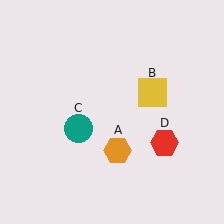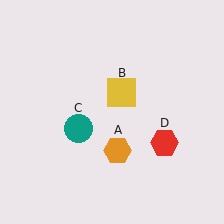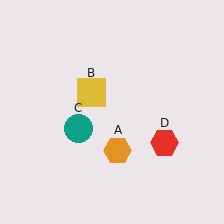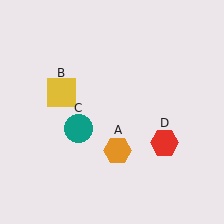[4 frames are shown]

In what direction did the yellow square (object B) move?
The yellow square (object B) moved left.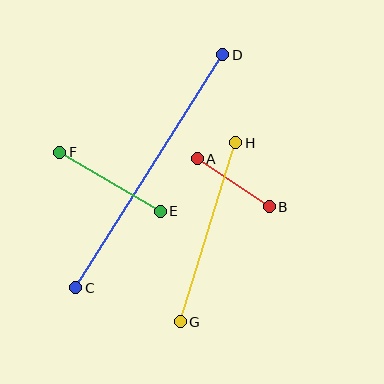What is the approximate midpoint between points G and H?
The midpoint is at approximately (208, 232) pixels.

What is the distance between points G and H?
The distance is approximately 187 pixels.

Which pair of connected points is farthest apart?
Points C and D are farthest apart.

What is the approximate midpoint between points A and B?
The midpoint is at approximately (233, 183) pixels.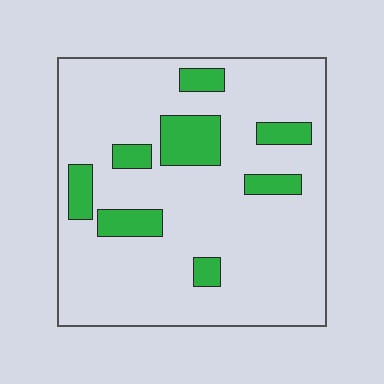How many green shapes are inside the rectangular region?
8.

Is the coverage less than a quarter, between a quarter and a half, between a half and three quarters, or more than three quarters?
Less than a quarter.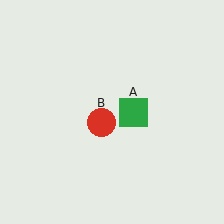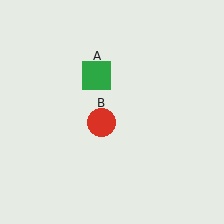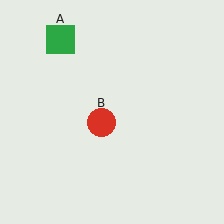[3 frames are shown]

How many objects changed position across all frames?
1 object changed position: green square (object A).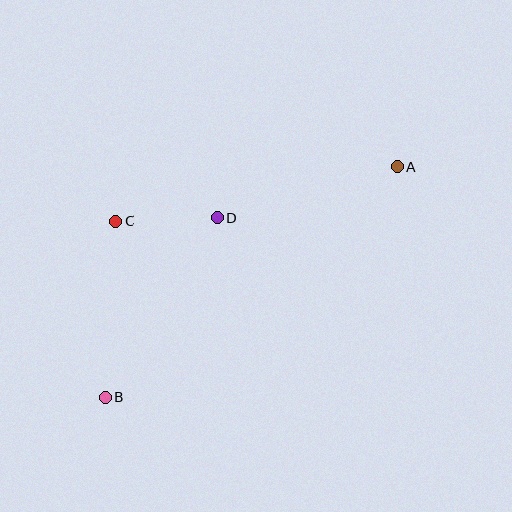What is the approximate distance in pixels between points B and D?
The distance between B and D is approximately 211 pixels.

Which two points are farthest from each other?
Points A and B are farthest from each other.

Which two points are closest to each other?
Points C and D are closest to each other.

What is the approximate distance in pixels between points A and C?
The distance between A and C is approximately 286 pixels.